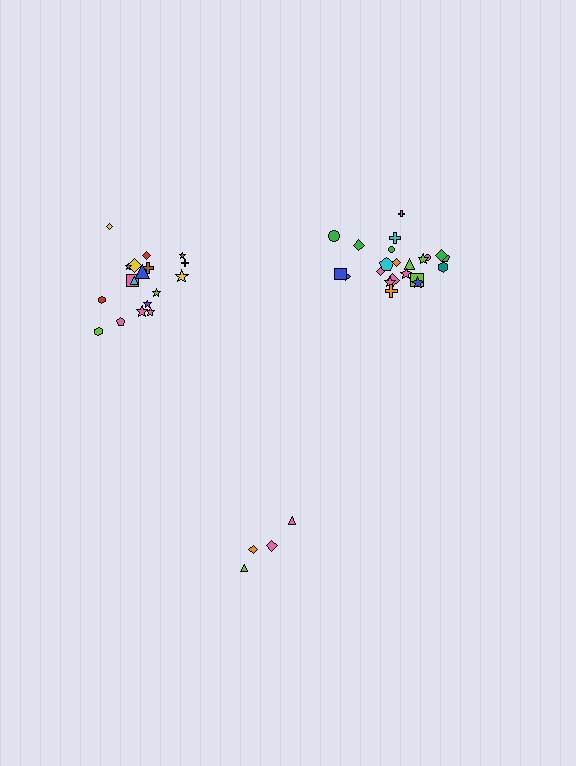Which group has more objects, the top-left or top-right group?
The top-right group.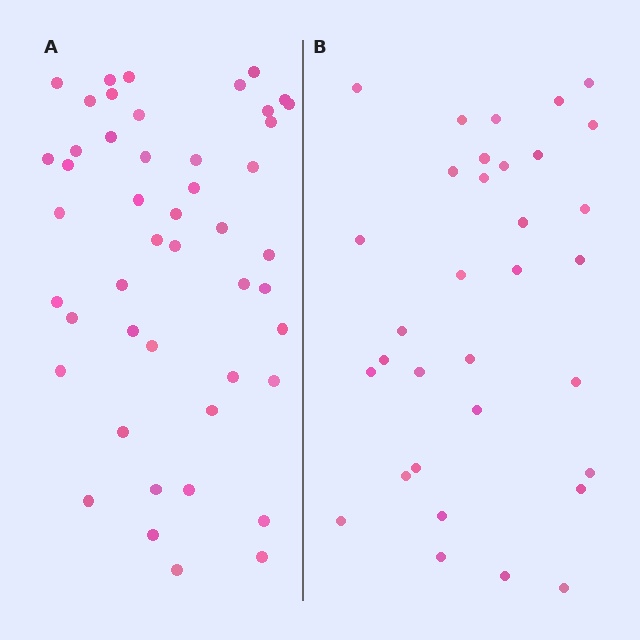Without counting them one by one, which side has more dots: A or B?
Region A (the left region) has more dots.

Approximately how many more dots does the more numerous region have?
Region A has approximately 15 more dots than region B.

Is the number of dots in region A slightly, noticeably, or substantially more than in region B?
Region A has noticeably more, but not dramatically so. The ratio is roughly 1.4 to 1.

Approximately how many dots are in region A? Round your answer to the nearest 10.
About 50 dots. (The exact count is 47, which rounds to 50.)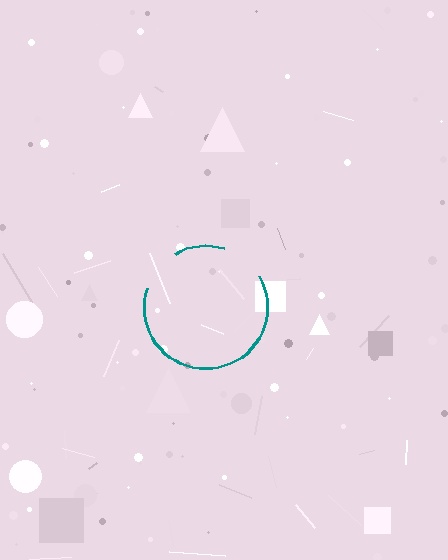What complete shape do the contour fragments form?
The contour fragments form a circle.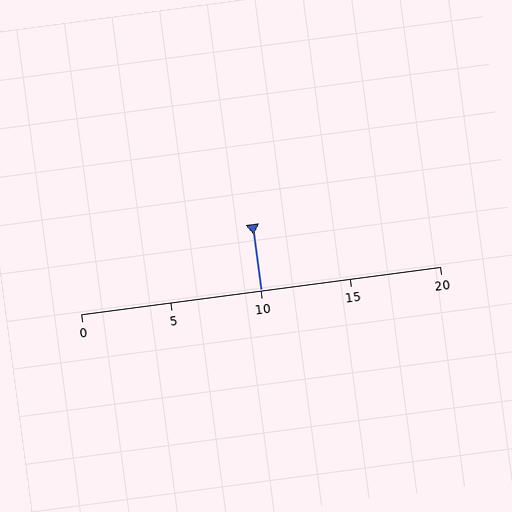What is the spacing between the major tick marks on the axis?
The major ticks are spaced 5 apart.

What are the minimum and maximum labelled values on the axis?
The axis runs from 0 to 20.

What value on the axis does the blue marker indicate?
The marker indicates approximately 10.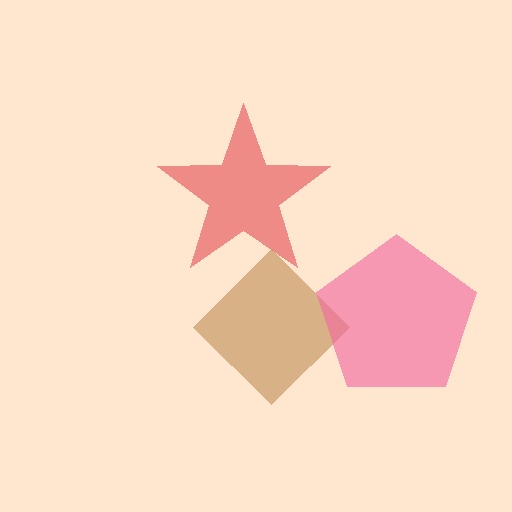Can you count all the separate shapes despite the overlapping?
Yes, there are 3 separate shapes.